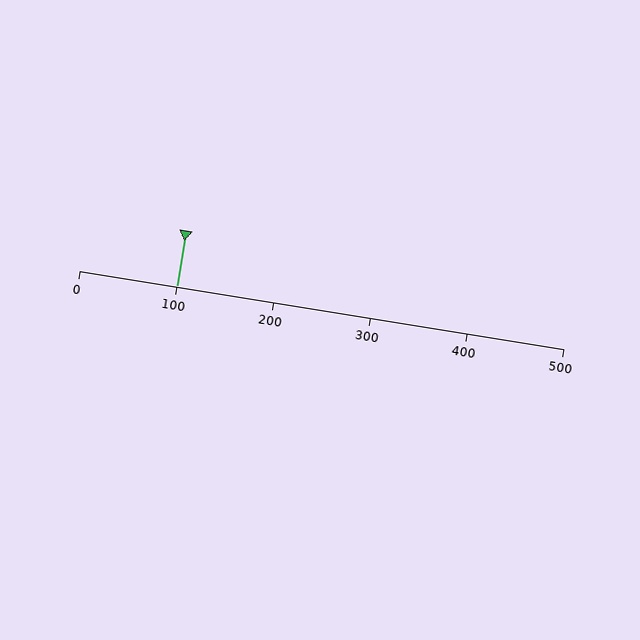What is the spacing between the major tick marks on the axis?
The major ticks are spaced 100 apart.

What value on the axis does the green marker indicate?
The marker indicates approximately 100.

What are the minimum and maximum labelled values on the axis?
The axis runs from 0 to 500.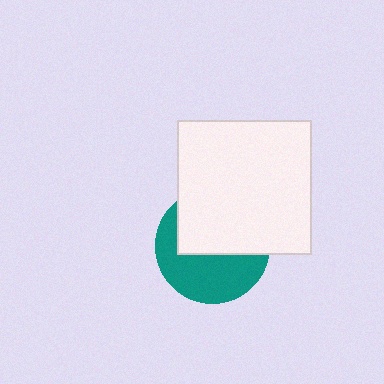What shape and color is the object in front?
The object in front is a white square.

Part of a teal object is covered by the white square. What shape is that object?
It is a circle.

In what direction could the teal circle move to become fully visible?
The teal circle could move down. That would shift it out from behind the white square entirely.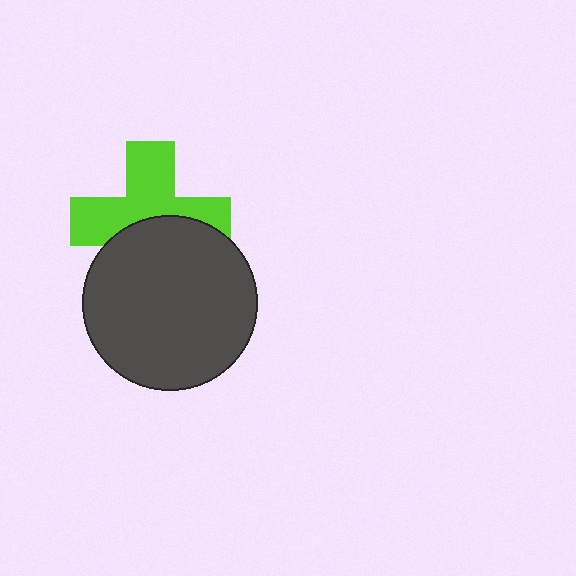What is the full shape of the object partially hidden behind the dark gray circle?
The partially hidden object is a lime cross.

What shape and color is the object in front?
The object in front is a dark gray circle.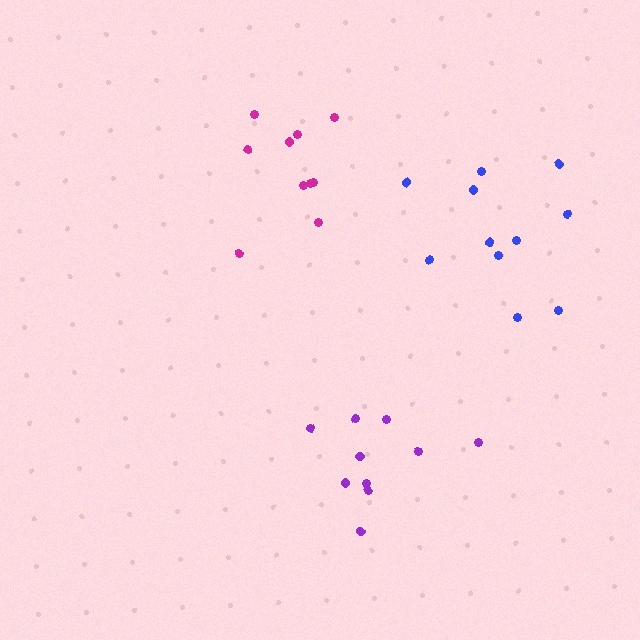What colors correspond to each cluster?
The clusters are colored: purple, magenta, blue.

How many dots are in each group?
Group 1: 10 dots, Group 2: 10 dots, Group 3: 11 dots (31 total).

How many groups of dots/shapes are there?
There are 3 groups.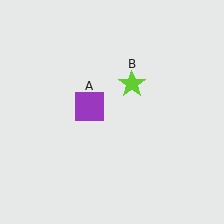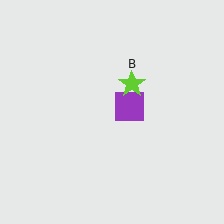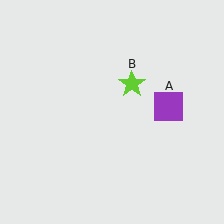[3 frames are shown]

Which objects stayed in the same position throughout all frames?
Lime star (object B) remained stationary.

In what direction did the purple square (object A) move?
The purple square (object A) moved right.